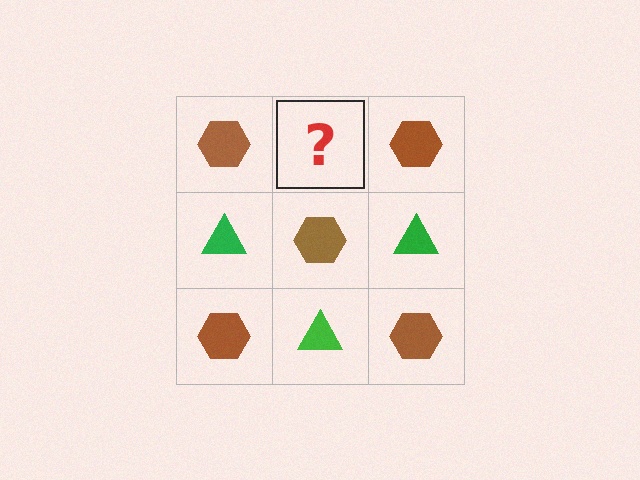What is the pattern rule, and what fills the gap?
The rule is that it alternates brown hexagon and green triangle in a checkerboard pattern. The gap should be filled with a green triangle.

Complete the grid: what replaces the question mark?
The question mark should be replaced with a green triangle.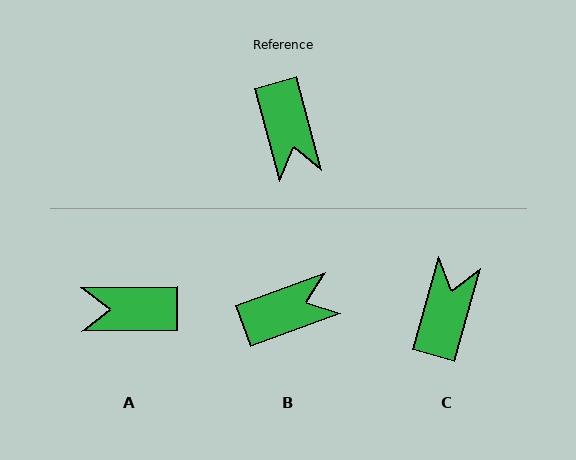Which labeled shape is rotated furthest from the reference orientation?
C, about 149 degrees away.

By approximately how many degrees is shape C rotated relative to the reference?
Approximately 149 degrees counter-clockwise.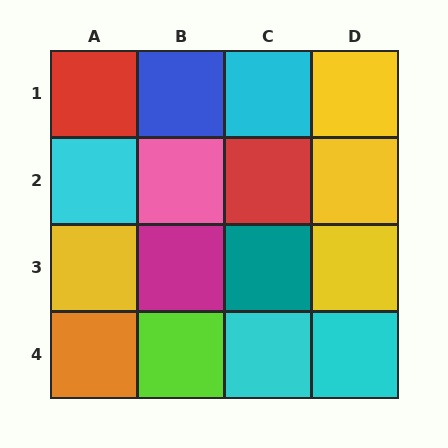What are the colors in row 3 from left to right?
Yellow, magenta, teal, yellow.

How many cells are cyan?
4 cells are cyan.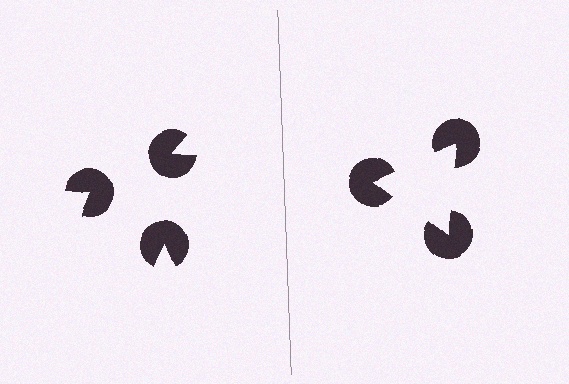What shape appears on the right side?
An illusory triangle.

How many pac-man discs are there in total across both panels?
6 — 3 on each side.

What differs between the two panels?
The pac-man discs are positioned identically on both sides; only the wedge orientations differ. On the right they align to a triangle; on the left they are misaligned.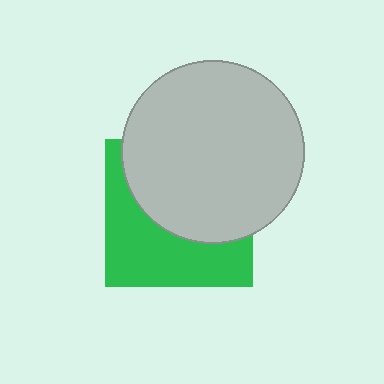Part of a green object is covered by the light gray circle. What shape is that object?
It is a square.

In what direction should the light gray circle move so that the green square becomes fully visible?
The light gray circle should move up. That is the shortest direction to clear the overlap and leave the green square fully visible.